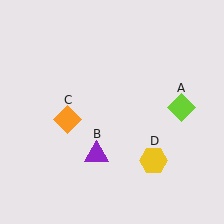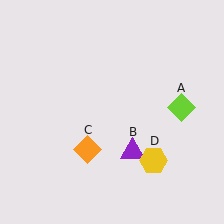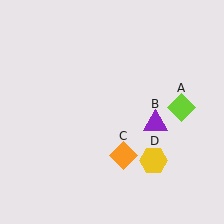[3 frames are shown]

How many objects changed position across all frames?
2 objects changed position: purple triangle (object B), orange diamond (object C).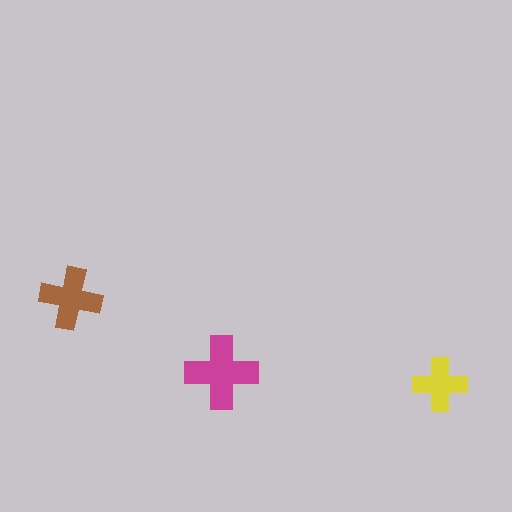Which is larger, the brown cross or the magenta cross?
The magenta one.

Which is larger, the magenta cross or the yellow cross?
The magenta one.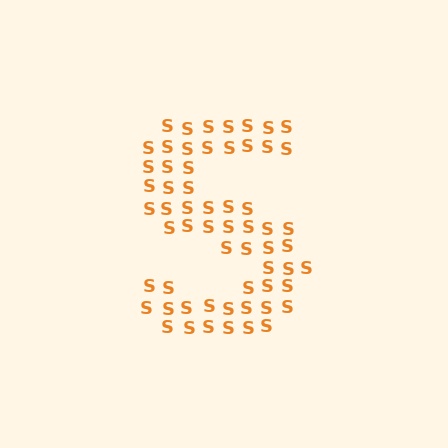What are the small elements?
The small elements are letter S's.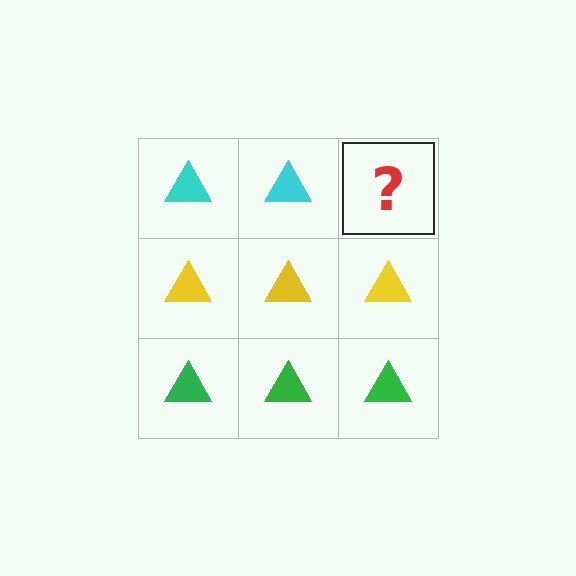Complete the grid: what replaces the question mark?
The question mark should be replaced with a cyan triangle.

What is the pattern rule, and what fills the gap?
The rule is that each row has a consistent color. The gap should be filled with a cyan triangle.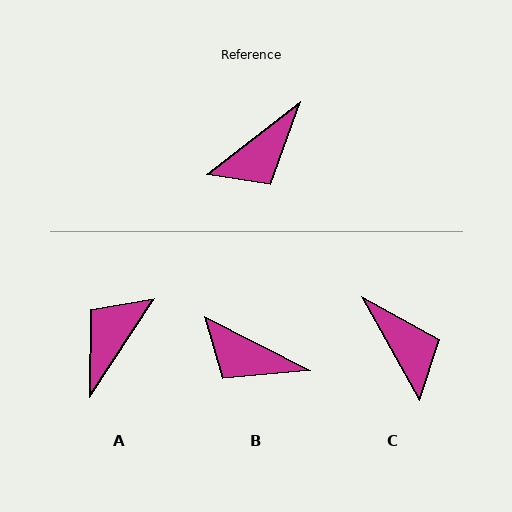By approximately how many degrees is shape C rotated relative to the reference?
Approximately 81 degrees counter-clockwise.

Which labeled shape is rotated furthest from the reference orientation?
A, about 162 degrees away.